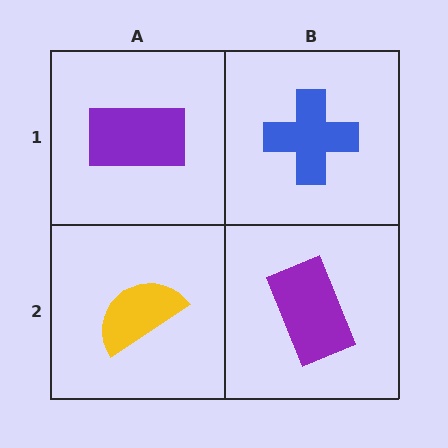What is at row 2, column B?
A purple rectangle.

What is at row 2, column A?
A yellow semicircle.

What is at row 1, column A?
A purple rectangle.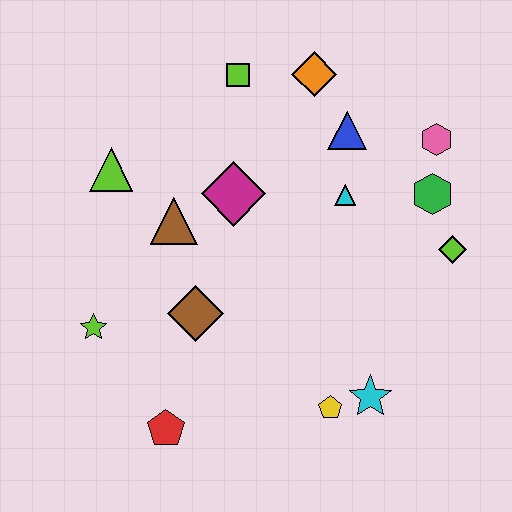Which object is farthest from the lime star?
The pink hexagon is farthest from the lime star.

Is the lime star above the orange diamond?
No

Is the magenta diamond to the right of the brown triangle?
Yes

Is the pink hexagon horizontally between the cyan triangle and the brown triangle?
No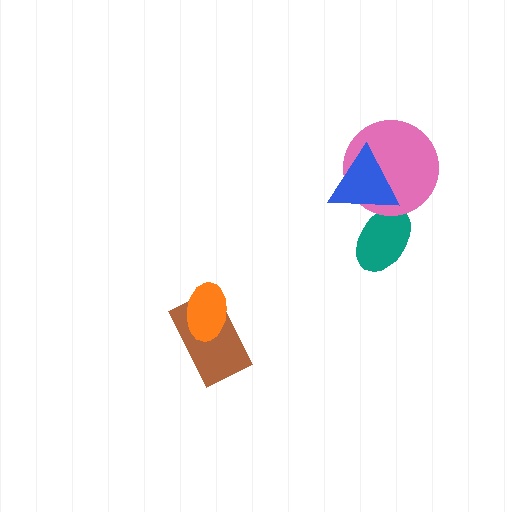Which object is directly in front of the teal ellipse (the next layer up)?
The pink circle is directly in front of the teal ellipse.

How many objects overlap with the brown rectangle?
1 object overlaps with the brown rectangle.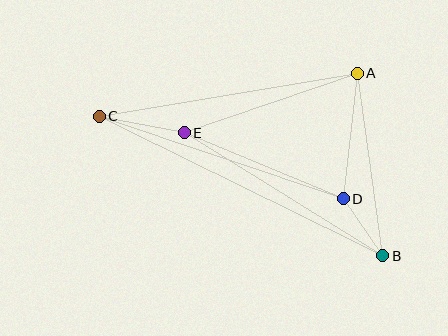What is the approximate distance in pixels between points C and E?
The distance between C and E is approximately 87 pixels.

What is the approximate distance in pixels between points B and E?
The distance between B and E is approximately 234 pixels.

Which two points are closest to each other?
Points B and D are closest to each other.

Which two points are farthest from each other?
Points B and C are farthest from each other.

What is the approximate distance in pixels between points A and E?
The distance between A and E is approximately 183 pixels.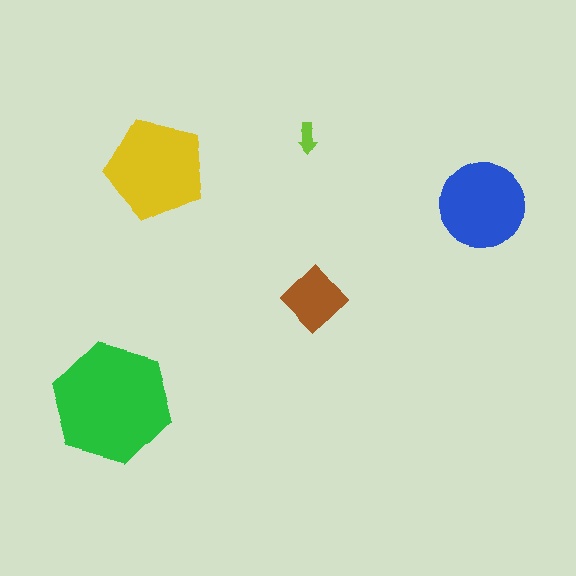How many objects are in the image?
There are 5 objects in the image.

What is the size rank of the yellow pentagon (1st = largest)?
2nd.